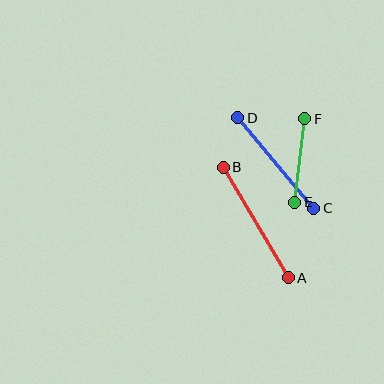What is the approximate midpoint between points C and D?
The midpoint is at approximately (276, 163) pixels.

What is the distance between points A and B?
The distance is approximately 128 pixels.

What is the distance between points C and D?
The distance is approximately 118 pixels.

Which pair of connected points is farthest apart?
Points A and B are farthest apart.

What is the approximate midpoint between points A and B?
The midpoint is at approximately (256, 223) pixels.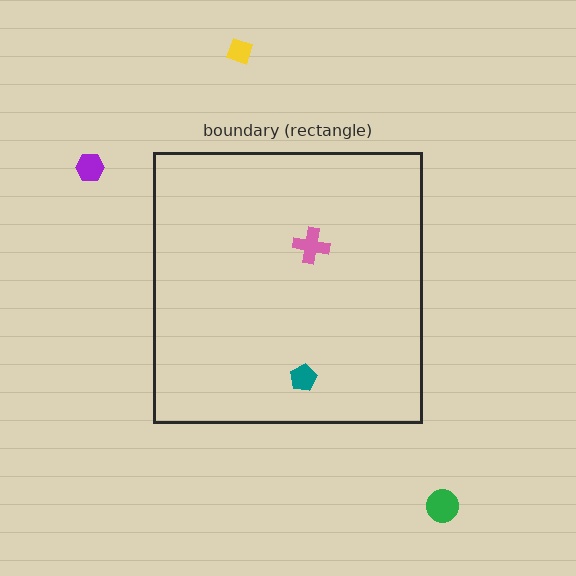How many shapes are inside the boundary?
2 inside, 3 outside.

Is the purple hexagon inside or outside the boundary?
Outside.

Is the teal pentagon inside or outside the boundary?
Inside.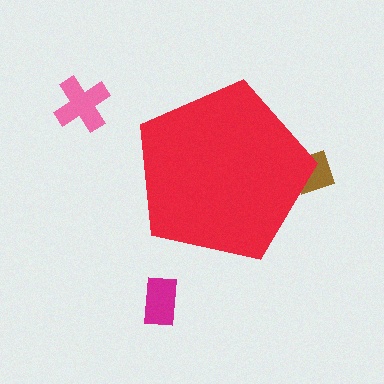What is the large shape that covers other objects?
A red pentagon.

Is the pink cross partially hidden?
No, the pink cross is fully visible.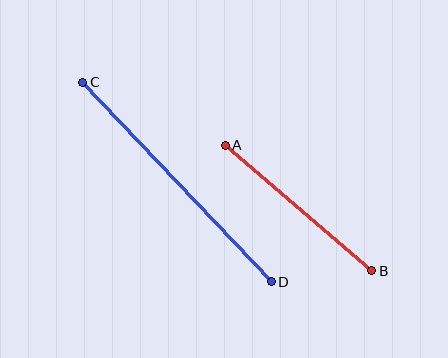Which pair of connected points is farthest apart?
Points C and D are farthest apart.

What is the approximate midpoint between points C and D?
The midpoint is at approximately (177, 182) pixels.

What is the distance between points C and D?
The distance is approximately 274 pixels.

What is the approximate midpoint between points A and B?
The midpoint is at approximately (298, 208) pixels.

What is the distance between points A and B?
The distance is approximately 193 pixels.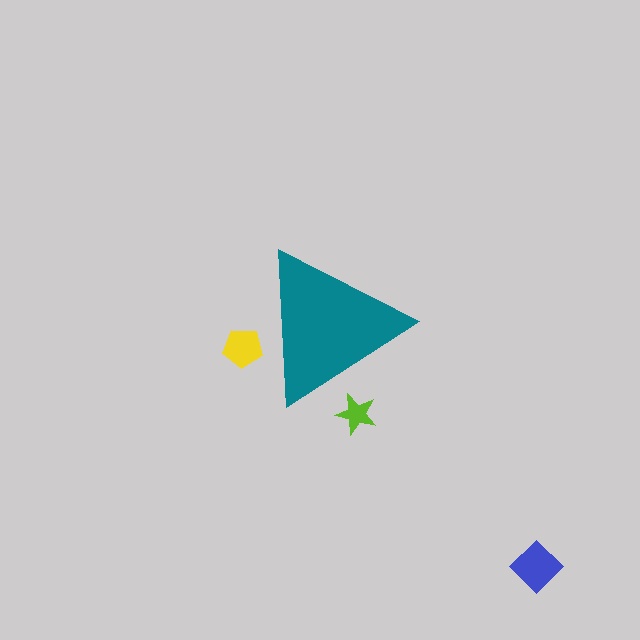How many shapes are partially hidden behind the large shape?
2 shapes are partially hidden.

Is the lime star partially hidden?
Yes, the lime star is partially hidden behind the teal triangle.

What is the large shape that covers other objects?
A teal triangle.